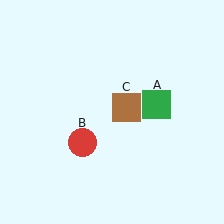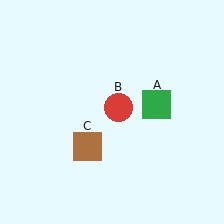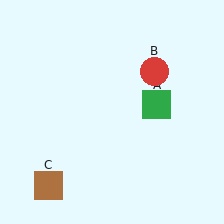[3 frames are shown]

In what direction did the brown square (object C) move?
The brown square (object C) moved down and to the left.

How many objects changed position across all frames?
2 objects changed position: red circle (object B), brown square (object C).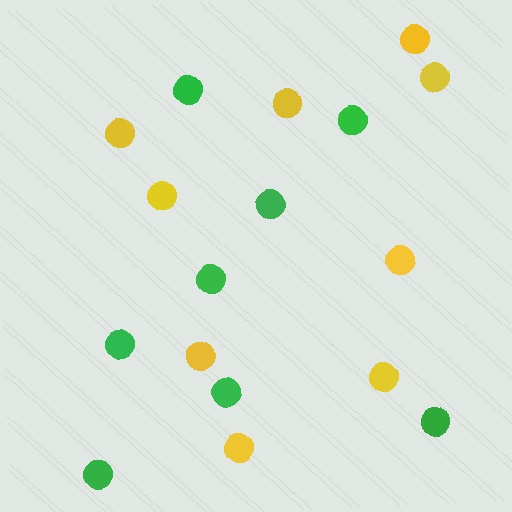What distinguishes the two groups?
There are 2 groups: one group of green circles (8) and one group of yellow circles (9).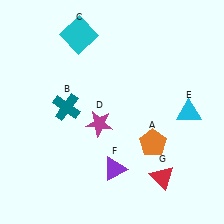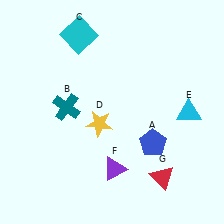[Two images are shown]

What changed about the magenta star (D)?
In Image 1, D is magenta. In Image 2, it changed to yellow.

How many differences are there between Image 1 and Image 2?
There are 2 differences between the two images.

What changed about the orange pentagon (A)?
In Image 1, A is orange. In Image 2, it changed to blue.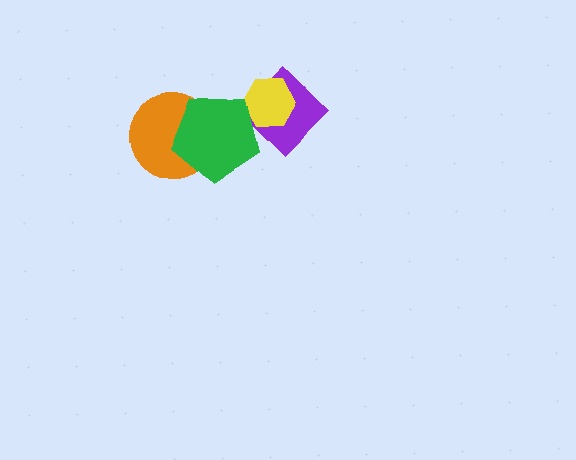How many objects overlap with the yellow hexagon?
2 objects overlap with the yellow hexagon.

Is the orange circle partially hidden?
Yes, it is partially covered by another shape.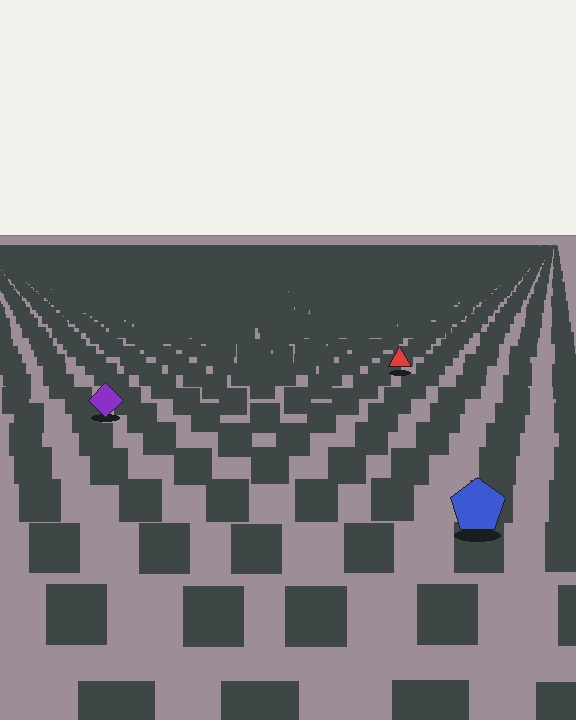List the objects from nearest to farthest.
From nearest to farthest: the blue pentagon, the purple diamond, the red triangle.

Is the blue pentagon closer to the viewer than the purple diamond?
Yes. The blue pentagon is closer — you can tell from the texture gradient: the ground texture is coarser near it.